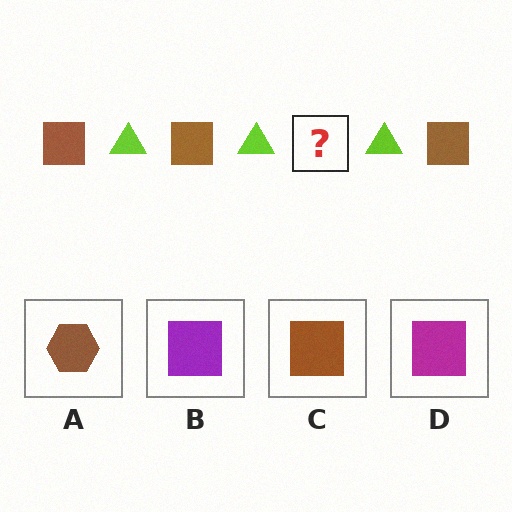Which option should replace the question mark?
Option C.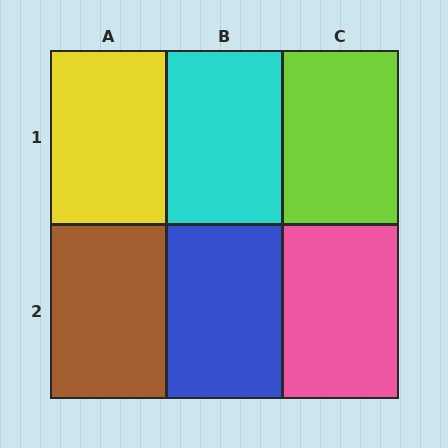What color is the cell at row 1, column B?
Cyan.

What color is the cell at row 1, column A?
Yellow.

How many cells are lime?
1 cell is lime.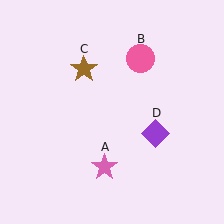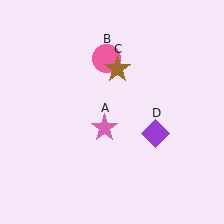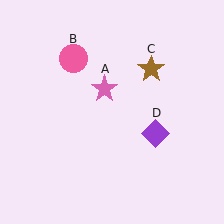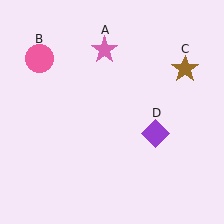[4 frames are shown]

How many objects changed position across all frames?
3 objects changed position: pink star (object A), pink circle (object B), brown star (object C).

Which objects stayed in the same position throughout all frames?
Purple diamond (object D) remained stationary.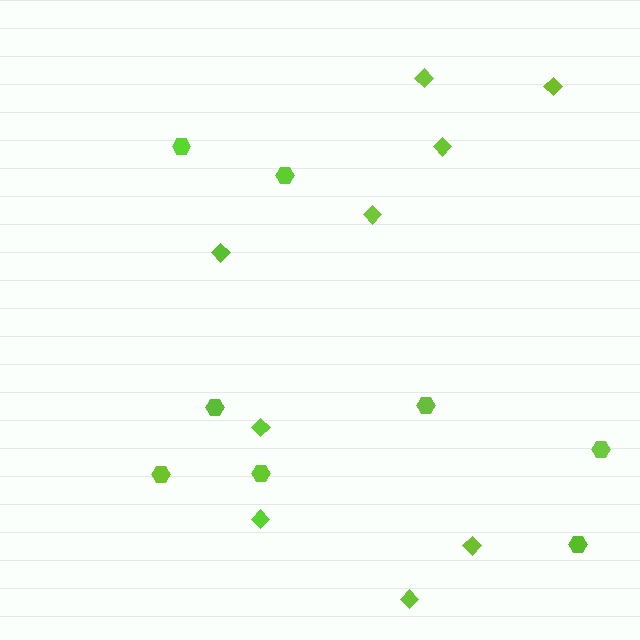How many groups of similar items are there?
There are 2 groups: one group of hexagons (8) and one group of diamonds (9).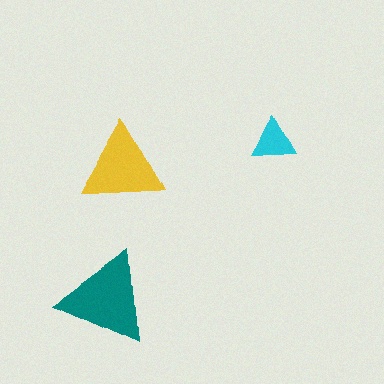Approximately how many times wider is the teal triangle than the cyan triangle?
About 2 times wider.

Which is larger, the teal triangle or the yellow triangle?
The teal one.